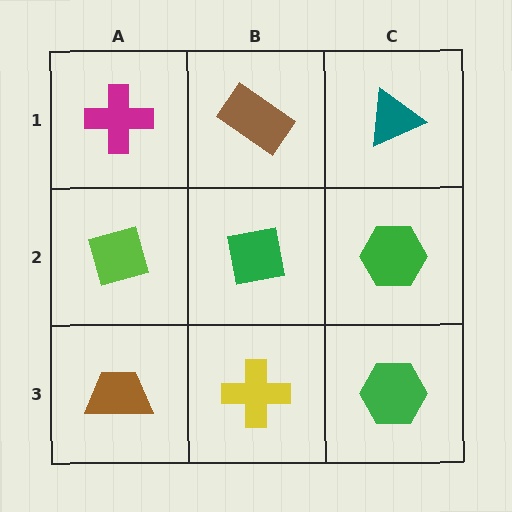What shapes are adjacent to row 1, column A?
A lime diamond (row 2, column A), a brown rectangle (row 1, column B).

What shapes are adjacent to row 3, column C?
A green hexagon (row 2, column C), a yellow cross (row 3, column B).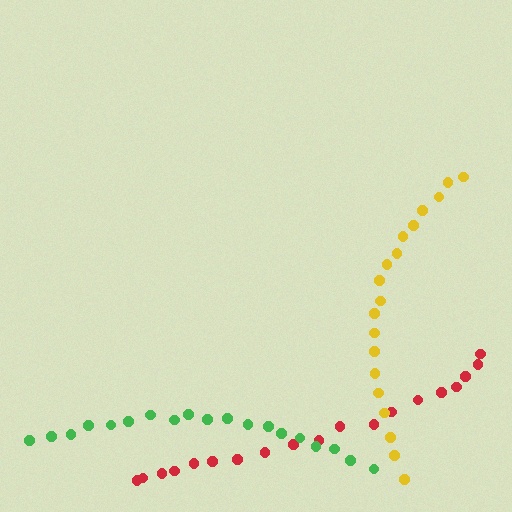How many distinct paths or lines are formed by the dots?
There are 3 distinct paths.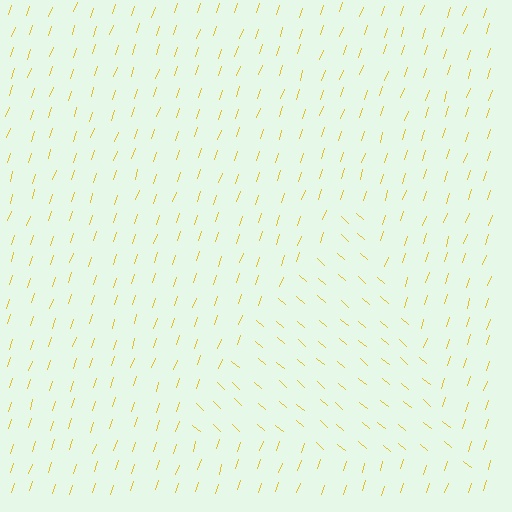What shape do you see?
I see a triangle.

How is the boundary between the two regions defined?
The boundary is defined purely by a change in line orientation (approximately 68 degrees difference). All lines are the same color and thickness.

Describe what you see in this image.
The image is filled with small yellow line segments. A triangle region in the image has lines oriented differently from the surrounding lines, creating a visible texture boundary.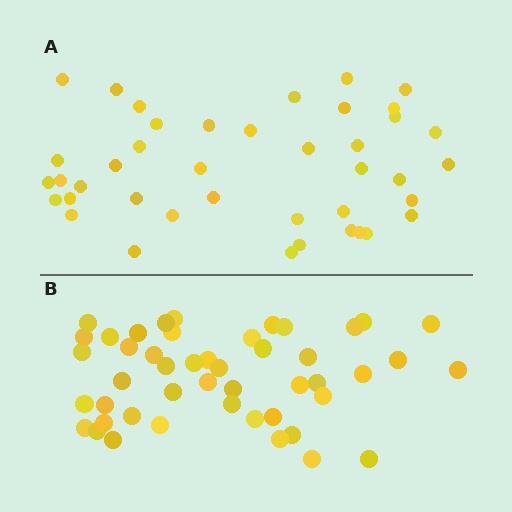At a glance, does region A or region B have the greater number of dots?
Region B (the bottom region) has more dots.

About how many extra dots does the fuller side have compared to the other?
Region B has about 6 more dots than region A.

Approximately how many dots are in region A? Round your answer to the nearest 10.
About 40 dots. (The exact count is 41, which rounds to 40.)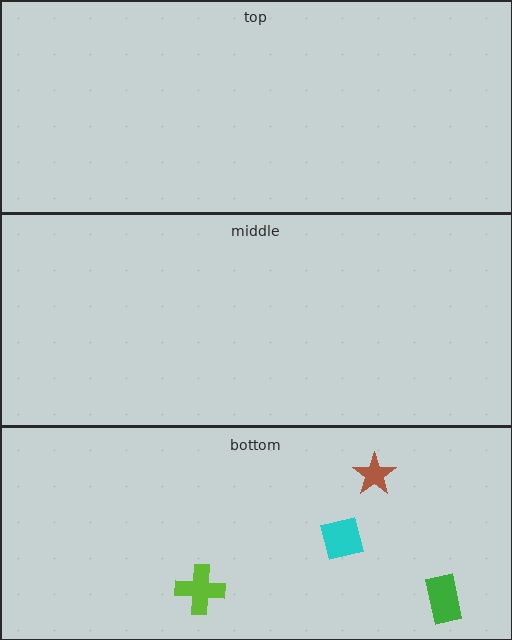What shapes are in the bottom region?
The cyan square, the lime cross, the green rectangle, the brown star.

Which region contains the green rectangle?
The bottom region.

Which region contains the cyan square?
The bottom region.